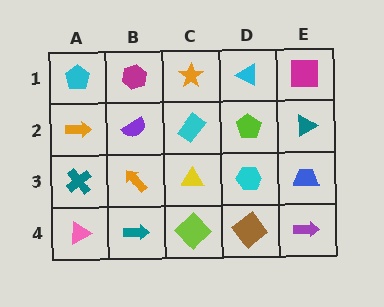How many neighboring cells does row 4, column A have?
2.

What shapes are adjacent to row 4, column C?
A yellow triangle (row 3, column C), a teal arrow (row 4, column B), a brown diamond (row 4, column D).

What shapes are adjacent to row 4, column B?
An orange arrow (row 3, column B), a pink triangle (row 4, column A), a lime diamond (row 4, column C).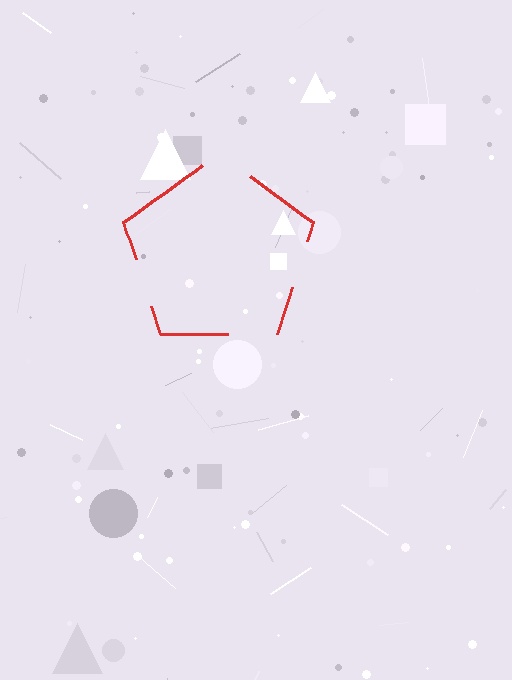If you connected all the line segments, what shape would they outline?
They would outline a pentagon.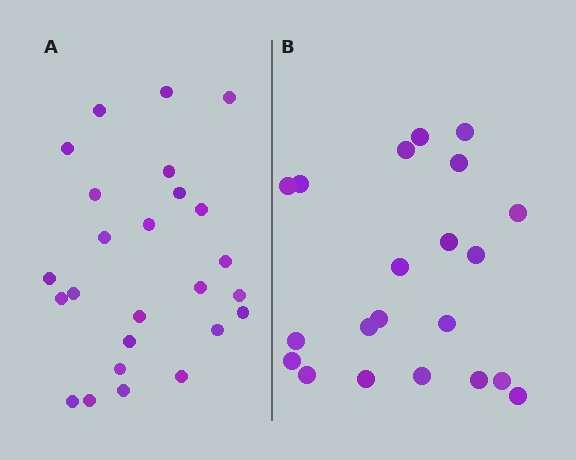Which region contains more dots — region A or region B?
Region A (the left region) has more dots.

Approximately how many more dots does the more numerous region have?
Region A has about 4 more dots than region B.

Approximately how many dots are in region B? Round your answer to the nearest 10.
About 20 dots. (The exact count is 21, which rounds to 20.)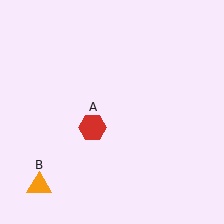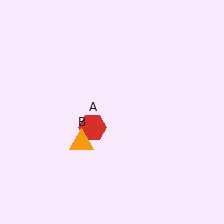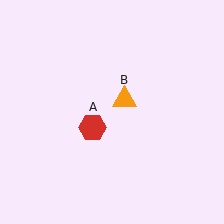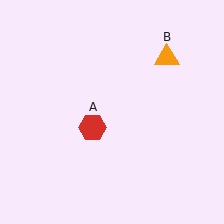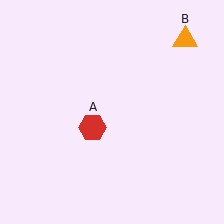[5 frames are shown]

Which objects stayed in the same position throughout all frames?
Red hexagon (object A) remained stationary.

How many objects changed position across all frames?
1 object changed position: orange triangle (object B).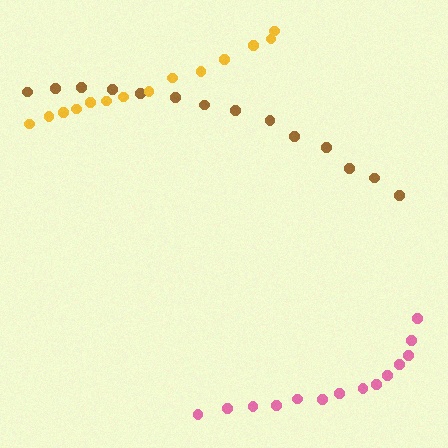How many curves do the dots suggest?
There are 3 distinct paths.